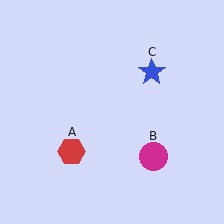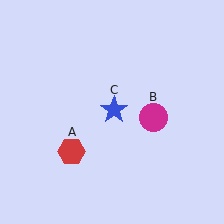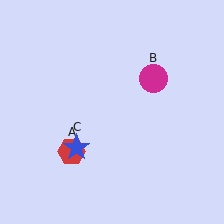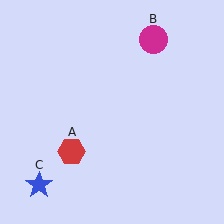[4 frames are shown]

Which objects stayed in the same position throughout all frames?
Red hexagon (object A) remained stationary.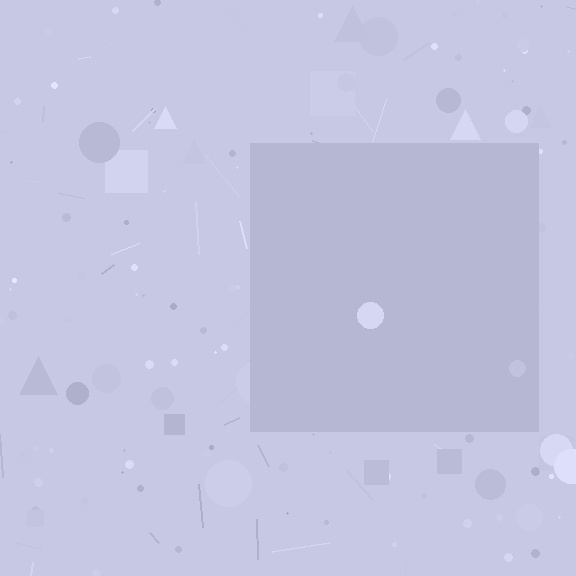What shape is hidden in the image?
A square is hidden in the image.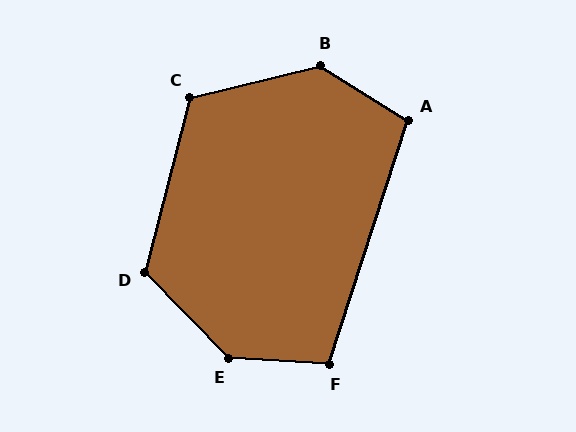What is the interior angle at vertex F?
Approximately 105 degrees (obtuse).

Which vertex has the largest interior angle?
E, at approximately 138 degrees.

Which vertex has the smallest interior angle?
A, at approximately 104 degrees.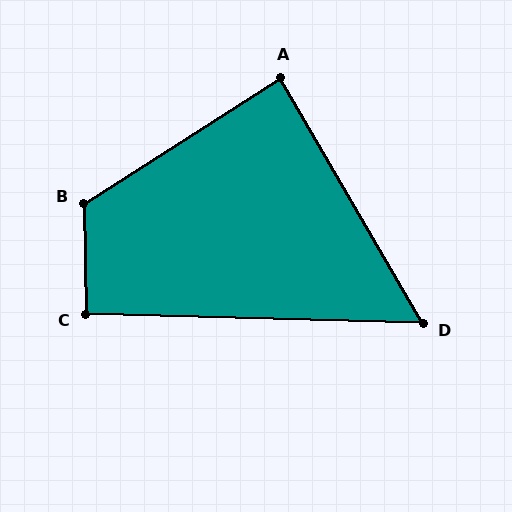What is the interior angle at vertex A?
Approximately 88 degrees (approximately right).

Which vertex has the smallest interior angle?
D, at approximately 58 degrees.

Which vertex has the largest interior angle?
B, at approximately 122 degrees.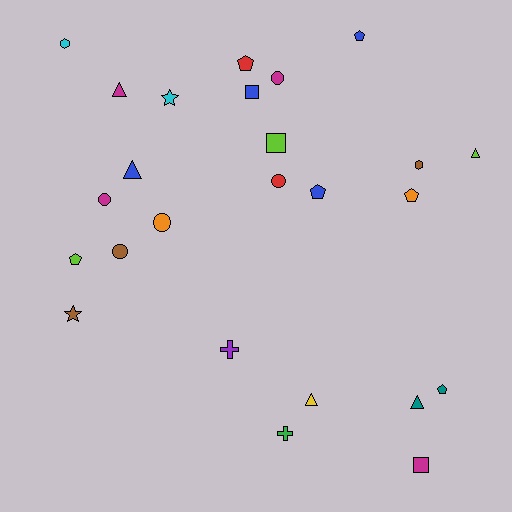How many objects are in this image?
There are 25 objects.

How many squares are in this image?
There are 3 squares.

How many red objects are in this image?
There are 2 red objects.